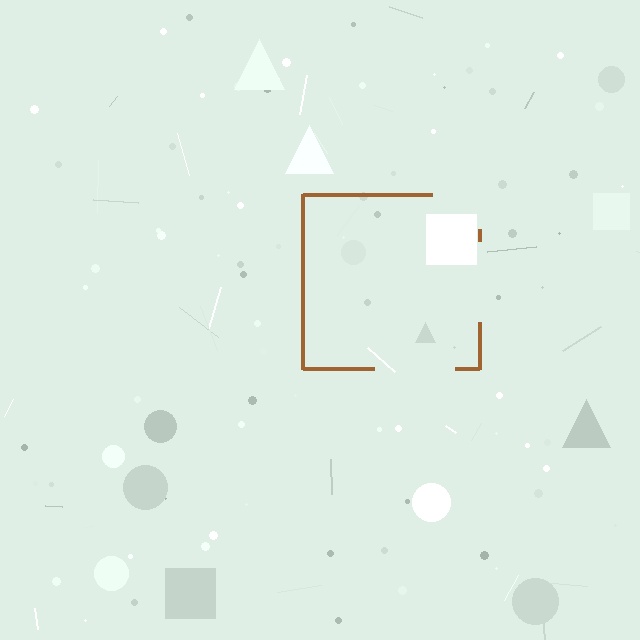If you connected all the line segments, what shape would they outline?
They would outline a square.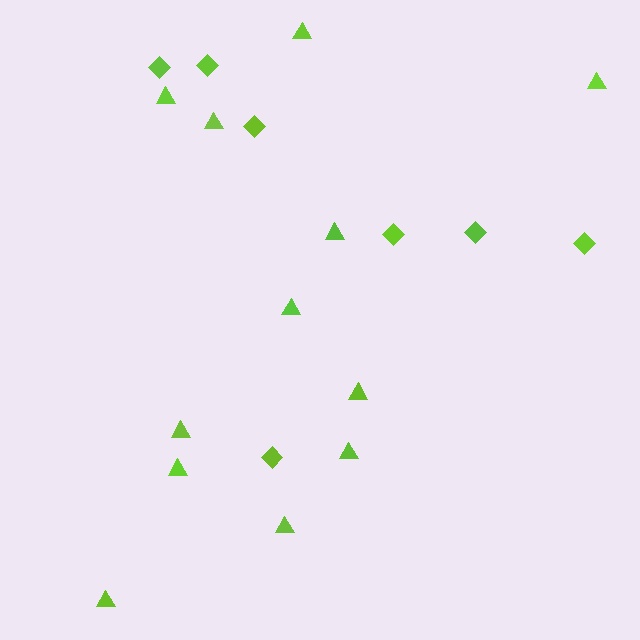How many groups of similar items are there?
There are 2 groups: one group of diamonds (7) and one group of triangles (12).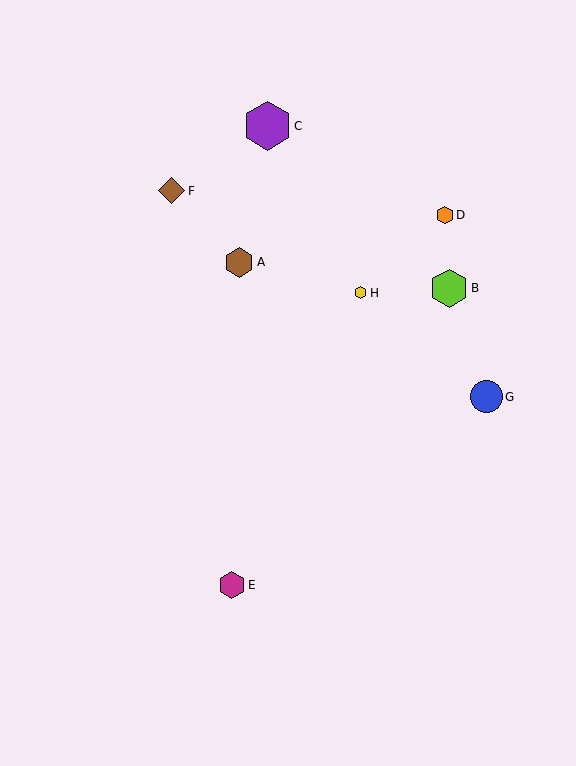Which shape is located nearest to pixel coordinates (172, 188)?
The brown diamond (labeled F) at (172, 191) is nearest to that location.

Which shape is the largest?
The purple hexagon (labeled C) is the largest.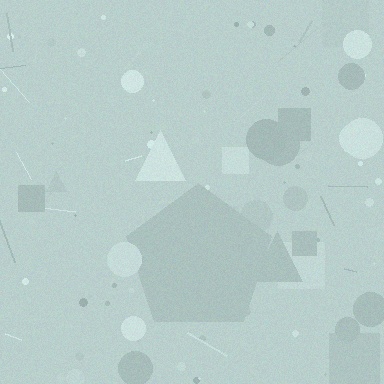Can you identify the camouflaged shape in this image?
The camouflaged shape is a pentagon.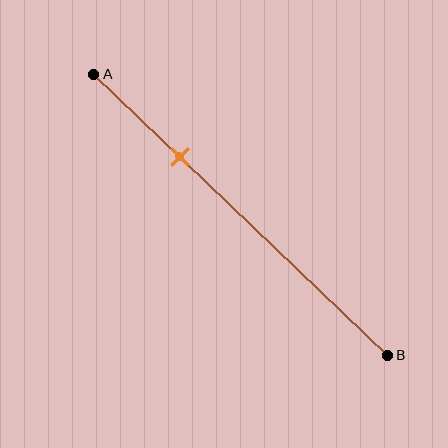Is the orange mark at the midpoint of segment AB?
No, the mark is at about 30% from A, not at the 50% midpoint.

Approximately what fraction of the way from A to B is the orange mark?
The orange mark is approximately 30% of the way from A to B.